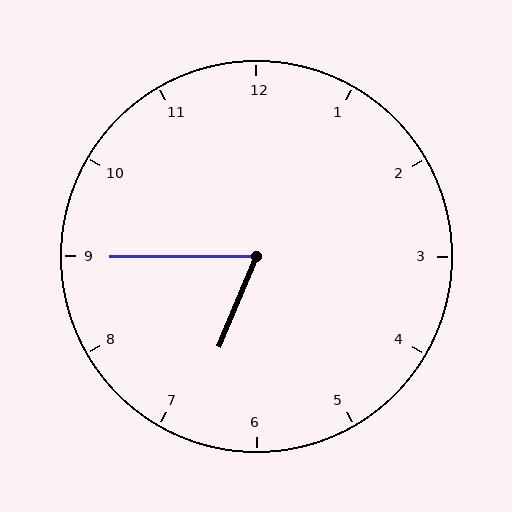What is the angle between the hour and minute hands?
Approximately 68 degrees.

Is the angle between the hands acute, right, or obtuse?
It is acute.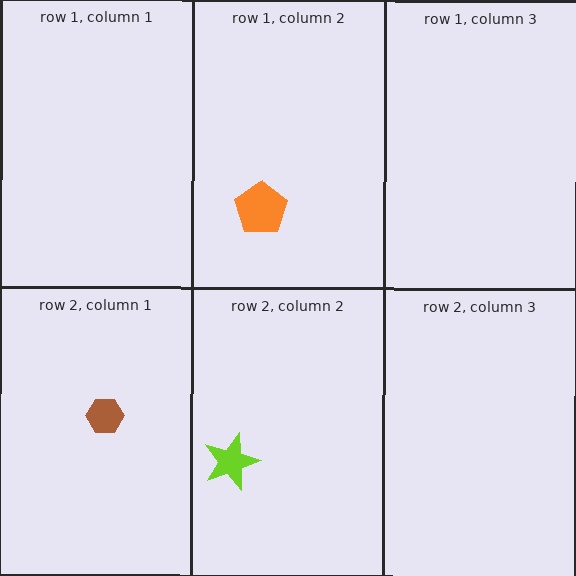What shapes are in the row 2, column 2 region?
The lime star.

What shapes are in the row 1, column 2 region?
The orange pentagon.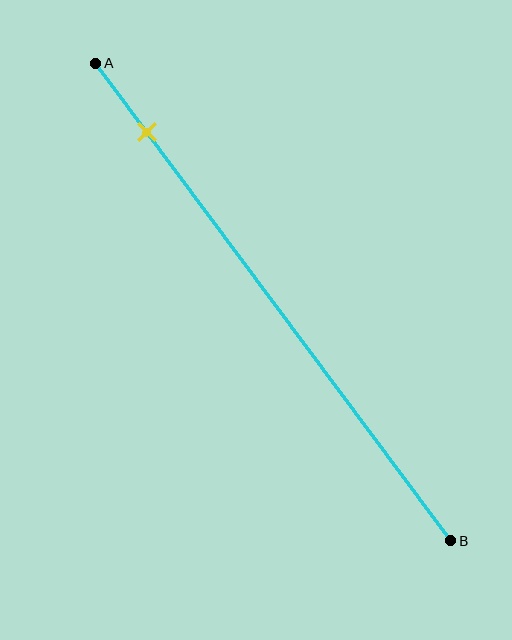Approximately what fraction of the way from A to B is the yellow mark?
The yellow mark is approximately 15% of the way from A to B.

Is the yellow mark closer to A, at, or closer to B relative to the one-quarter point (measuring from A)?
The yellow mark is closer to point A than the one-quarter point of segment AB.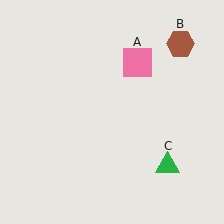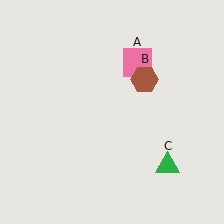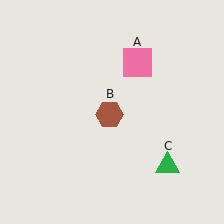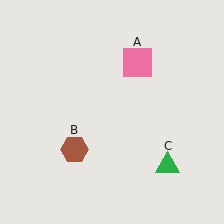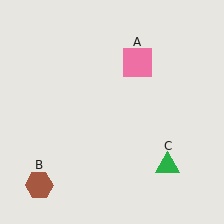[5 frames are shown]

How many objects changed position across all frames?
1 object changed position: brown hexagon (object B).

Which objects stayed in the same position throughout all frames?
Pink square (object A) and green triangle (object C) remained stationary.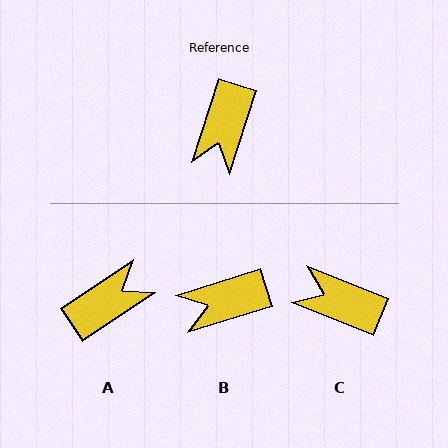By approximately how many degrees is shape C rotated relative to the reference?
Approximately 94 degrees clockwise.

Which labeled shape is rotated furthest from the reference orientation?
A, about 141 degrees away.